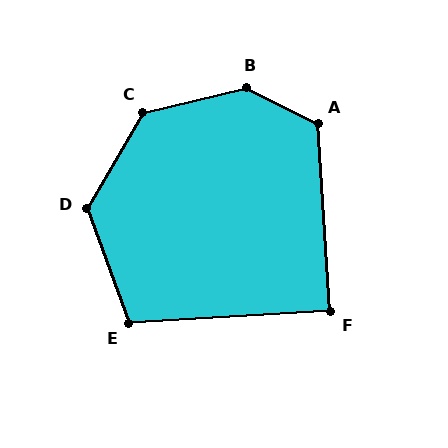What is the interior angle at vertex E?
Approximately 106 degrees (obtuse).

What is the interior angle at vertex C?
Approximately 134 degrees (obtuse).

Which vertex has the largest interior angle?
B, at approximately 140 degrees.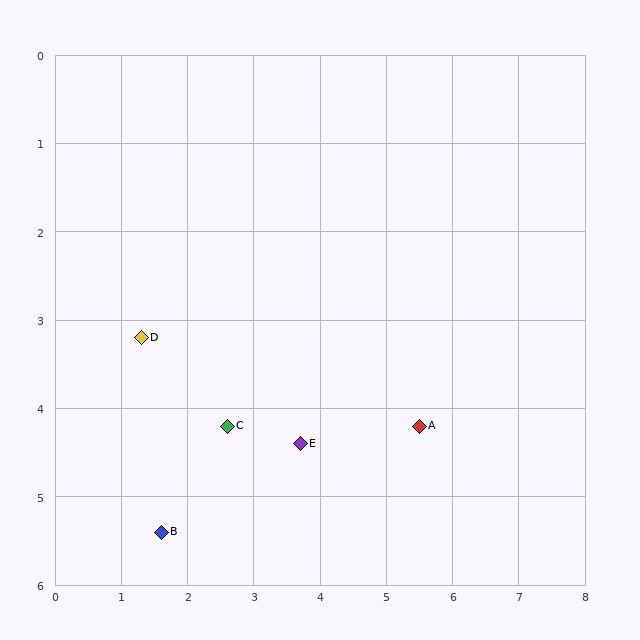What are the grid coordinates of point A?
Point A is at approximately (5.5, 4.2).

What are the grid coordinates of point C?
Point C is at approximately (2.6, 4.2).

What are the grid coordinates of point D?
Point D is at approximately (1.3, 3.2).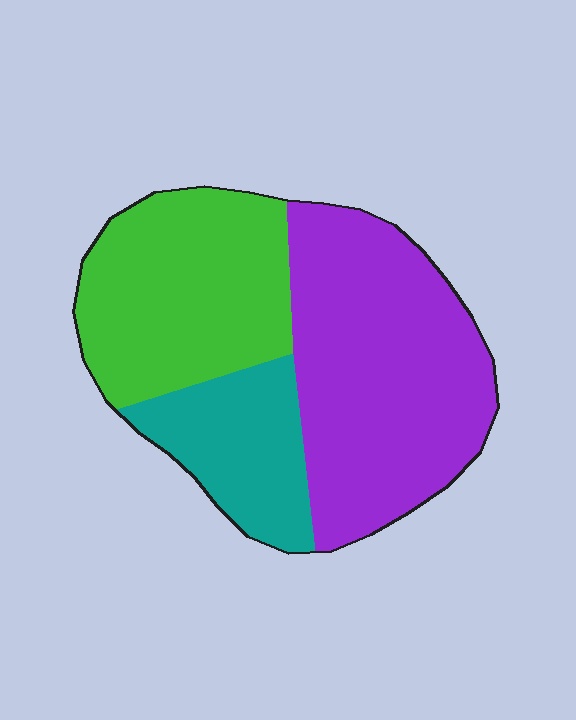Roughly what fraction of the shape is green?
Green covers roughly 35% of the shape.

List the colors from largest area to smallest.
From largest to smallest: purple, green, teal.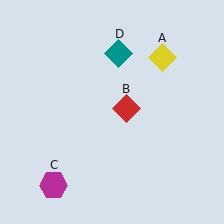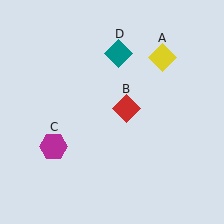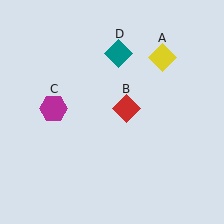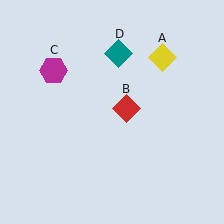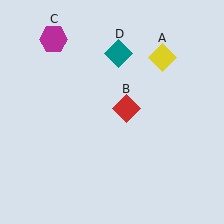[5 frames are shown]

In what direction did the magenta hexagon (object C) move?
The magenta hexagon (object C) moved up.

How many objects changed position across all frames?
1 object changed position: magenta hexagon (object C).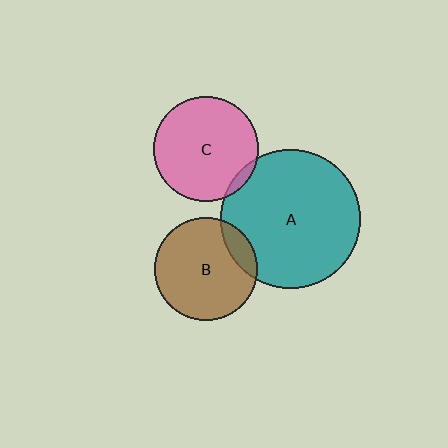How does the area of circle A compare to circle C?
Approximately 1.7 times.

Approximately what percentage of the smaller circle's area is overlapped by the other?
Approximately 5%.